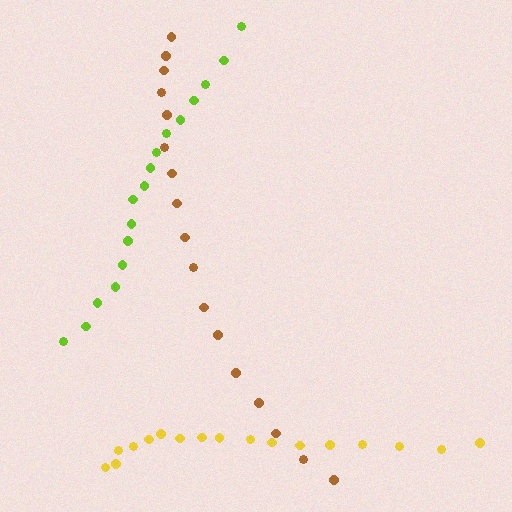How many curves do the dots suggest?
There are 3 distinct paths.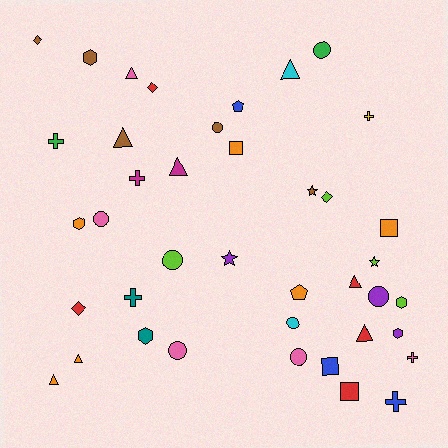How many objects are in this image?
There are 40 objects.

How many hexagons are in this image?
There are 5 hexagons.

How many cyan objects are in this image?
There are 2 cyan objects.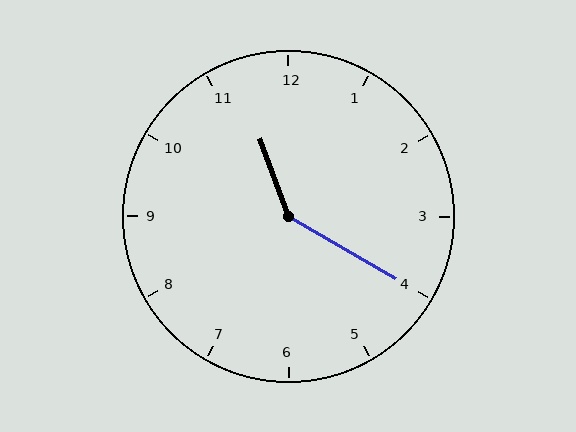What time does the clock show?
11:20.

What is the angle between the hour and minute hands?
Approximately 140 degrees.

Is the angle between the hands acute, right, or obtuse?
It is obtuse.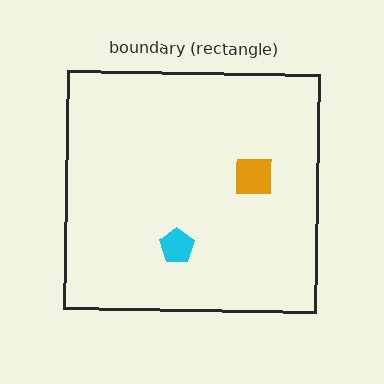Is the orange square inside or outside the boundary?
Inside.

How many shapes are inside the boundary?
2 inside, 0 outside.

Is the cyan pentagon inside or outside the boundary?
Inside.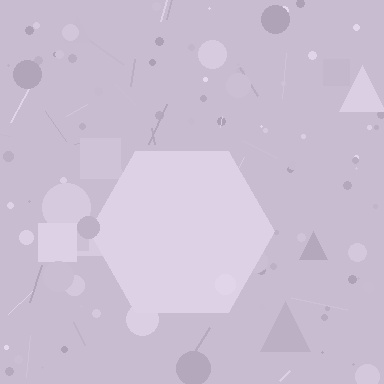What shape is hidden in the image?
A hexagon is hidden in the image.